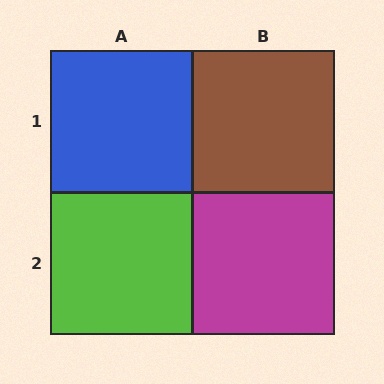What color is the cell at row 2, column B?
Magenta.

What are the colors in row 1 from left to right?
Blue, brown.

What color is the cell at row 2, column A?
Lime.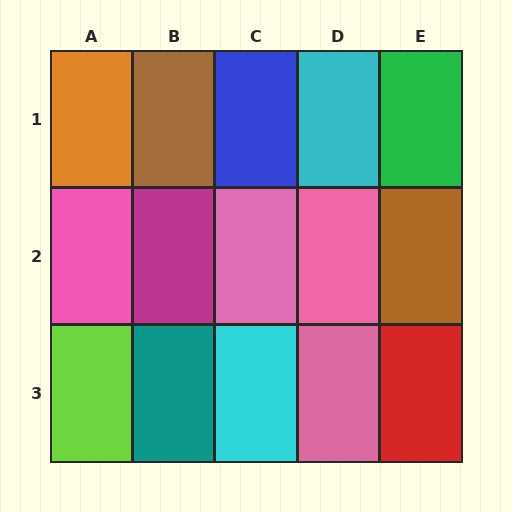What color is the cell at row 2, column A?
Pink.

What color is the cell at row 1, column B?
Brown.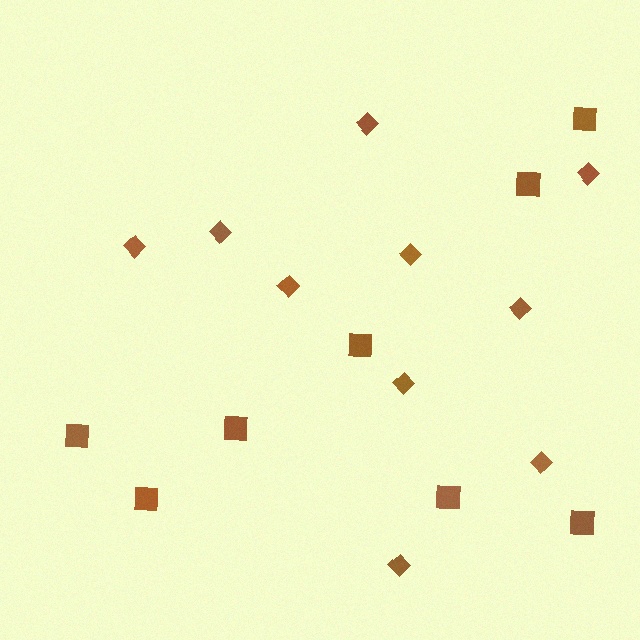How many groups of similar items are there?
There are 2 groups: one group of diamonds (10) and one group of squares (8).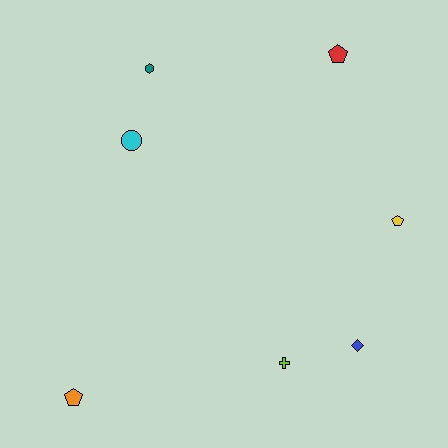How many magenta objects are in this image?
There are no magenta objects.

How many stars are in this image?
There are no stars.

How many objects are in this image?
There are 7 objects.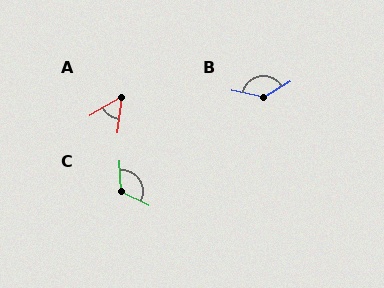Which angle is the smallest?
A, at approximately 52 degrees.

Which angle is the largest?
B, at approximately 136 degrees.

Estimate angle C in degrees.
Approximately 119 degrees.